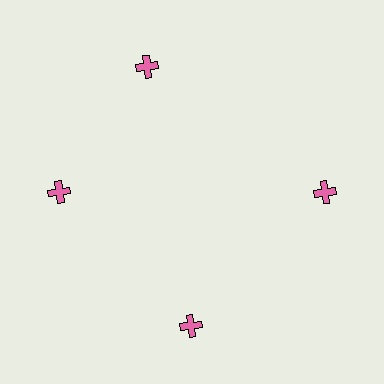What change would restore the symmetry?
The symmetry would be restored by rotating it back into even spacing with its neighbors so that all 4 crosses sit at equal angles and equal distance from the center.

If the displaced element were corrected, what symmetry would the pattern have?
It would have 4-fold rotational symmetry — the pattern would map onto itself every 90 degrees.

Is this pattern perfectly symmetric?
No. The 4 pink crosses are arranged in a ring, but one element near the 12 o'clock position is rotated out of alignment along the ring, breaking the 4-fold rotational symmetry.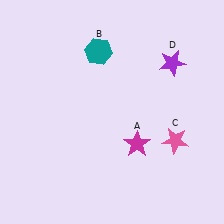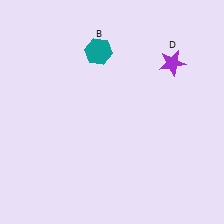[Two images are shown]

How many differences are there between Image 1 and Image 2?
There are 2 differences between the two images.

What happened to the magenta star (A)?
The magenta star (A) was removed in Image 2. It was in the bottom-right area of Image 1.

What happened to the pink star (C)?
The pink star (C) was removed in Image 2. It was in the bottom-right area of Image 1.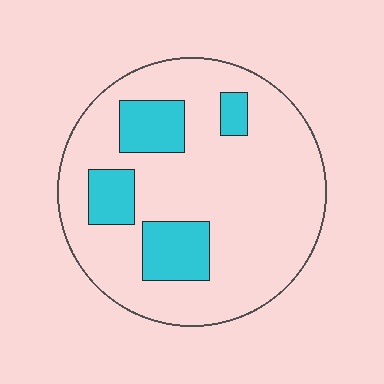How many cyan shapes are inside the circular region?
4.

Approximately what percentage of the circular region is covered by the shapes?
Approximately 20%.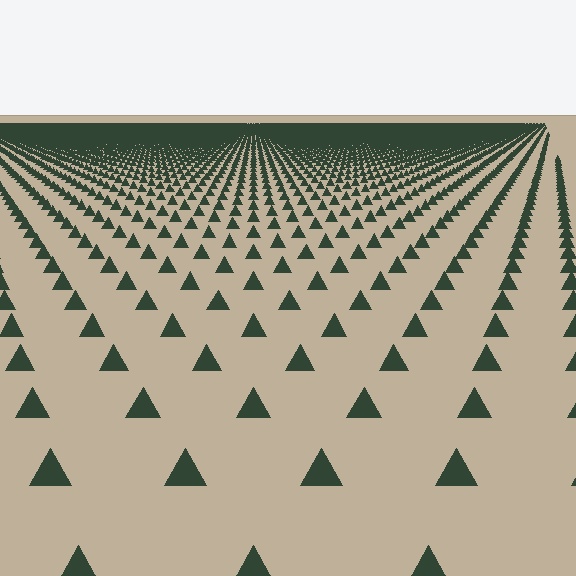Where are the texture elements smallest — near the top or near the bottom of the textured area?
Near the top.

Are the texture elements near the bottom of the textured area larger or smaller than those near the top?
Larger. Near the bottom, elements are closer to the viewer and appear at a bigger on-screen size.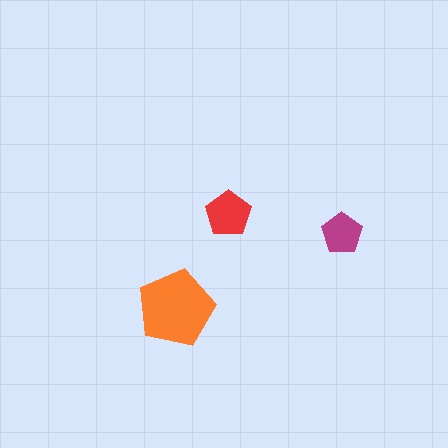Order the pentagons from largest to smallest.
the orange one, the red one, the magenta one.